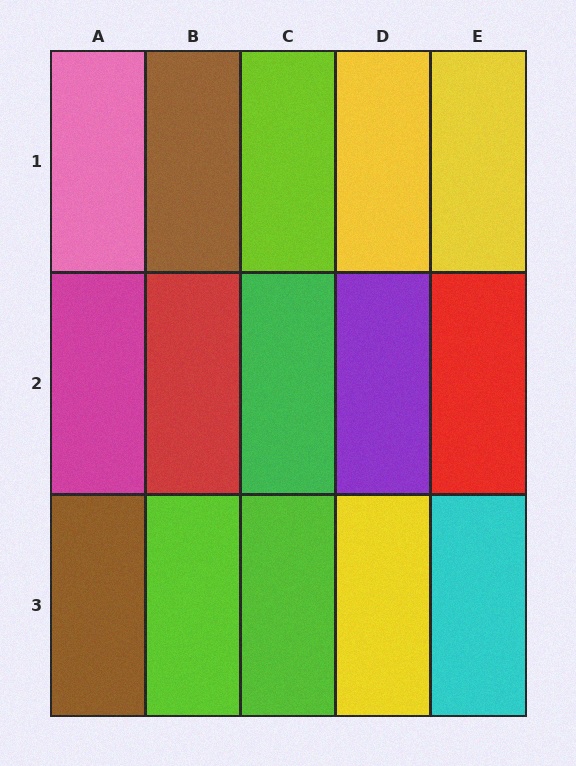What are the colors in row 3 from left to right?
Brown, lime, lime, yellow, cyan.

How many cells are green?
1 cell is green.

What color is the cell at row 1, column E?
Yellow.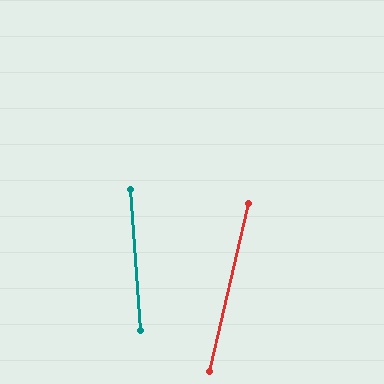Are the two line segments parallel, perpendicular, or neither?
Neither parallel nor perpendicular — they differ by about 17°.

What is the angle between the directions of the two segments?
Approximately 17 degrees.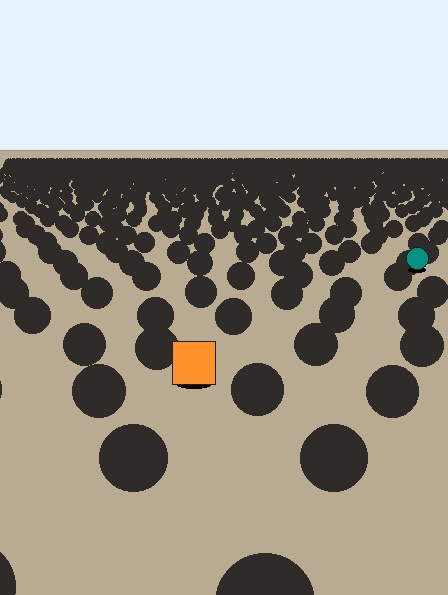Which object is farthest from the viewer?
The teal circle is farthest from the viewer. It appears smaller and the ground texture around it is denser.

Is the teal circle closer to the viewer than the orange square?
No. The orange square is closer — you can tell from the texture gradient: the ground texture is coarser near it.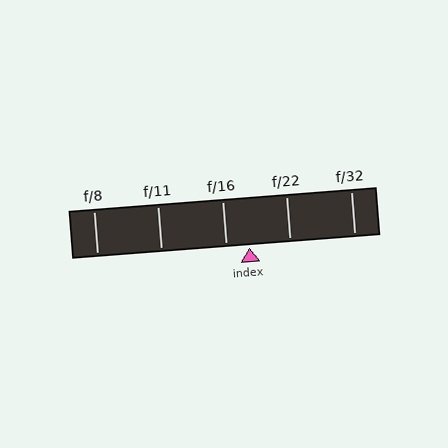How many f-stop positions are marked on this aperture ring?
There are 5 f-stop positions marked.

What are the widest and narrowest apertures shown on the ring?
The widest aperture shown is f/8 and the narrowest is f/32.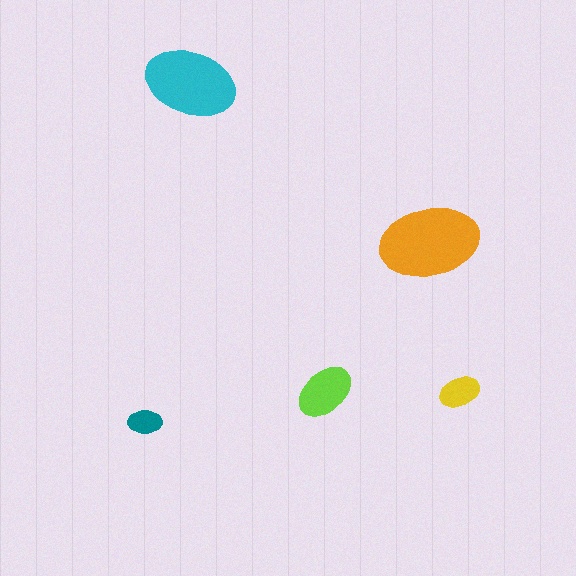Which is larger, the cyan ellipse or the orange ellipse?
The orange one.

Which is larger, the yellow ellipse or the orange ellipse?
The orange one.